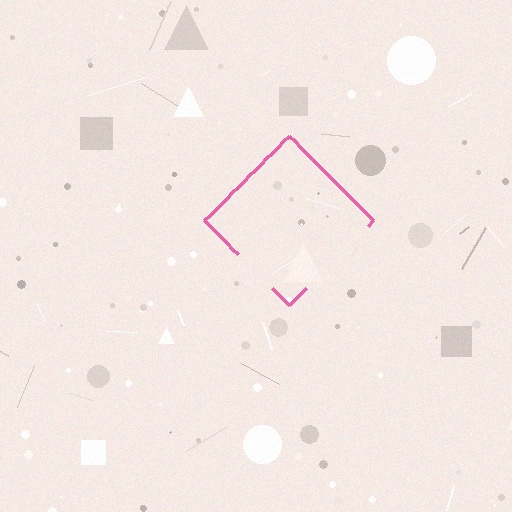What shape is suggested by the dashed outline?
The dashed outline suggests a diamond.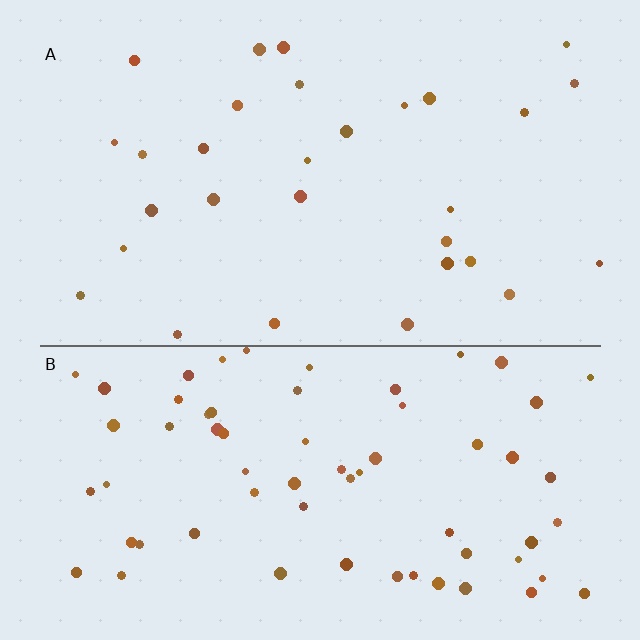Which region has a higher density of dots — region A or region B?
B (the bottom).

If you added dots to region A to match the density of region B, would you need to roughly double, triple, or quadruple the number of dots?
Approximately double.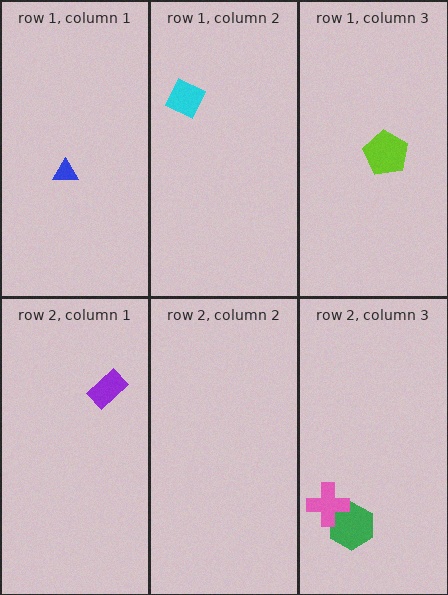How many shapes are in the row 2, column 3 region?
2.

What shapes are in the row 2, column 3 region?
The green hexagon, the pink cross.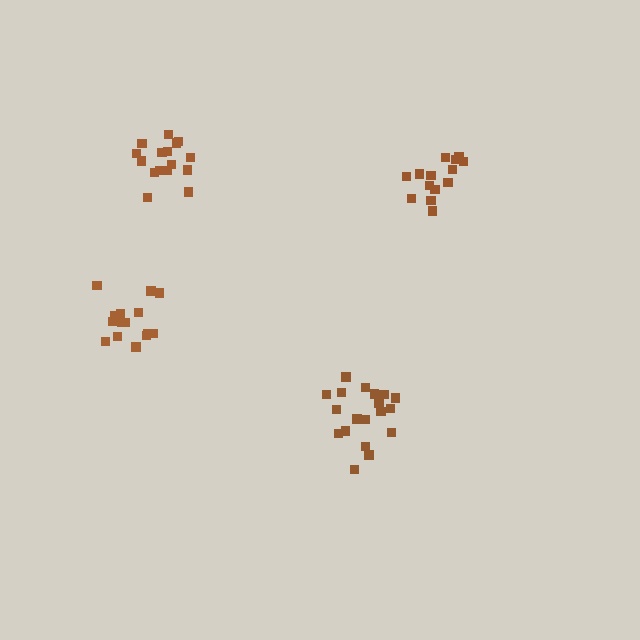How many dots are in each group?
Group 1: 14 dots, Group 2: 20 dots, Group 3: 16 dots, Group 4: 15 dots (65 total).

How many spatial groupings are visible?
There are 4 spatial groupings.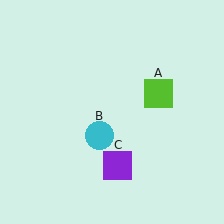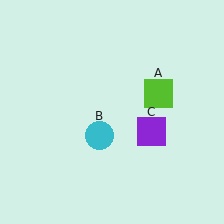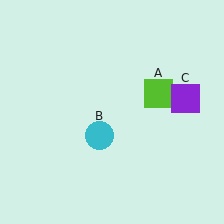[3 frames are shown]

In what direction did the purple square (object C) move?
The purple square (object C) moved up and to the right.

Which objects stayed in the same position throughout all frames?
Lime square (object A) and cyan circle (object B) remained stationary.